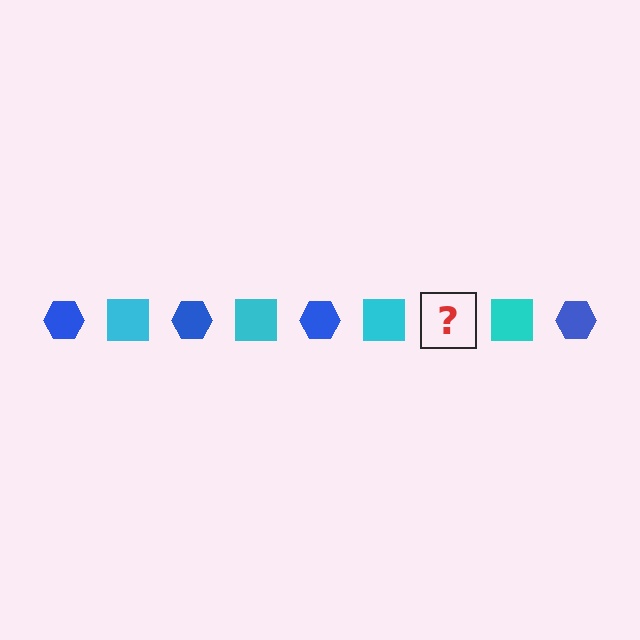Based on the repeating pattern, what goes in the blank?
The blank should be a blue hexagon.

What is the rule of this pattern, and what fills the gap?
The rule is that the pattern alternates between blue hexagon and cyan square. The gap should be filled with a blue hexagon.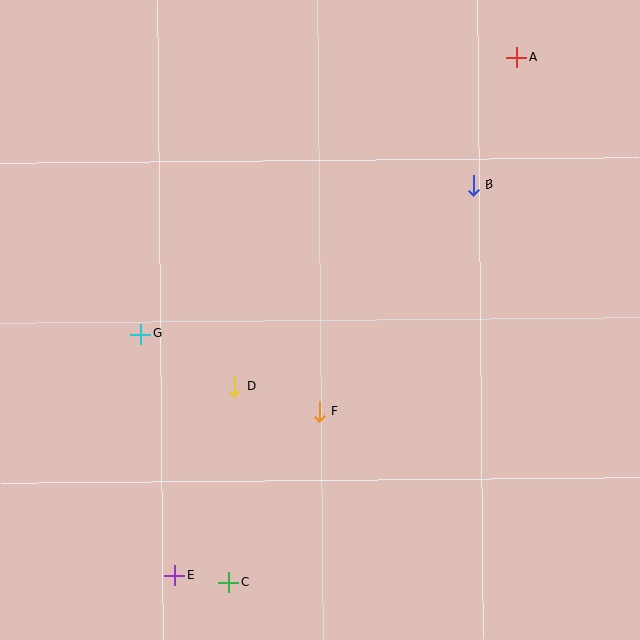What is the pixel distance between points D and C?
The distance between D and C is 196 pixels.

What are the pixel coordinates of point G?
Point G is at (141, 334).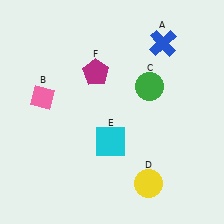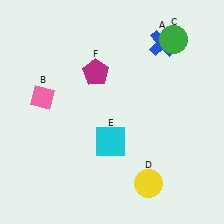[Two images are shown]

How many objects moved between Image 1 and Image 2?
1 object moved between the two images.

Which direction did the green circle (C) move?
The green circle (C) moved up.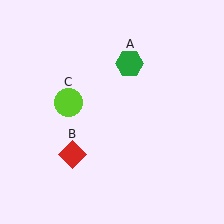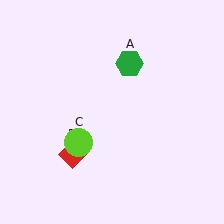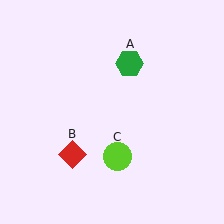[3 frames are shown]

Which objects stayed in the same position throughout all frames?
Green hexagon (object A) and red diamond (object B) remained stationary.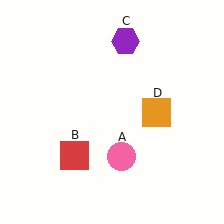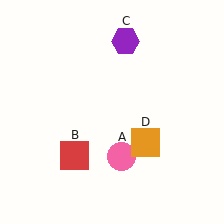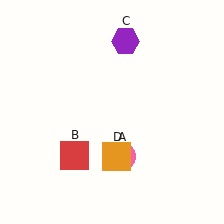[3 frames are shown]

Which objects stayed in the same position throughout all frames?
Pink circle (object A) and red square (object B) and purple hexagon (object C) remained stationary.